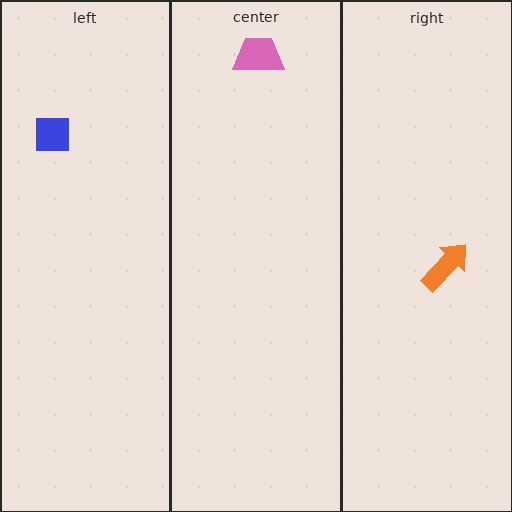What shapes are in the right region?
The orange arrow.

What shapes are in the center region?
The pink trapezoid.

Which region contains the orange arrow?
The right region.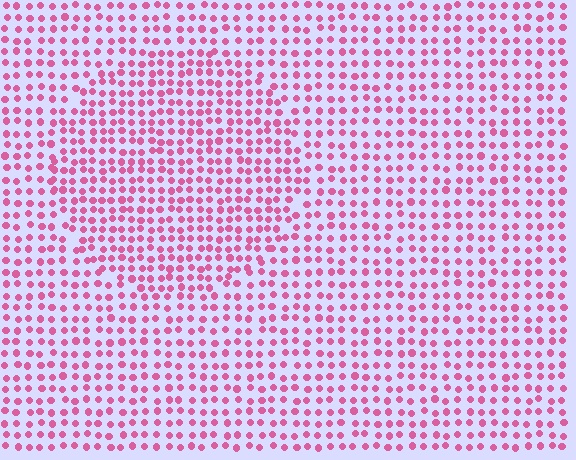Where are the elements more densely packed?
The elements are more densely packed inside the circle boundary.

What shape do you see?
I see a circle.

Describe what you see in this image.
The image contains small pink elements arranged at two different densities. A circle-shaped region is visible where the elements are more densely packed than the surrounding area.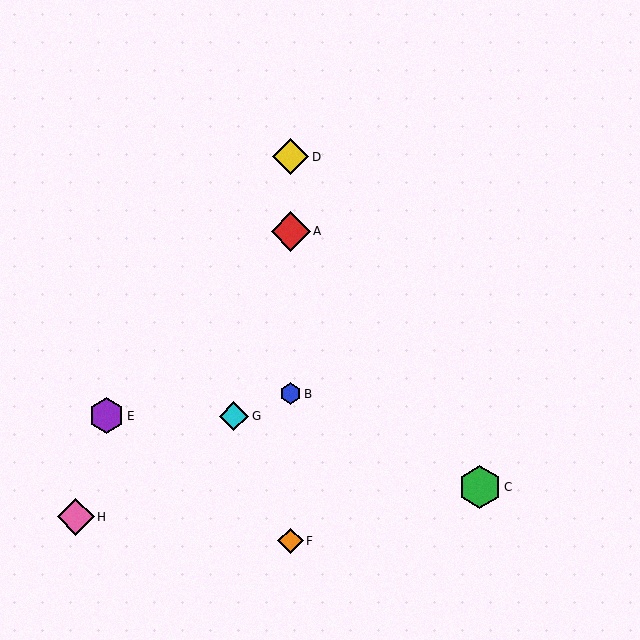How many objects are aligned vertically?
4 objects (A, B, D, F) are aligned vertically.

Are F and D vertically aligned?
Yes, both are at x≈291.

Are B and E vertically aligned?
No, B is at x≈291 and E is at x≈106.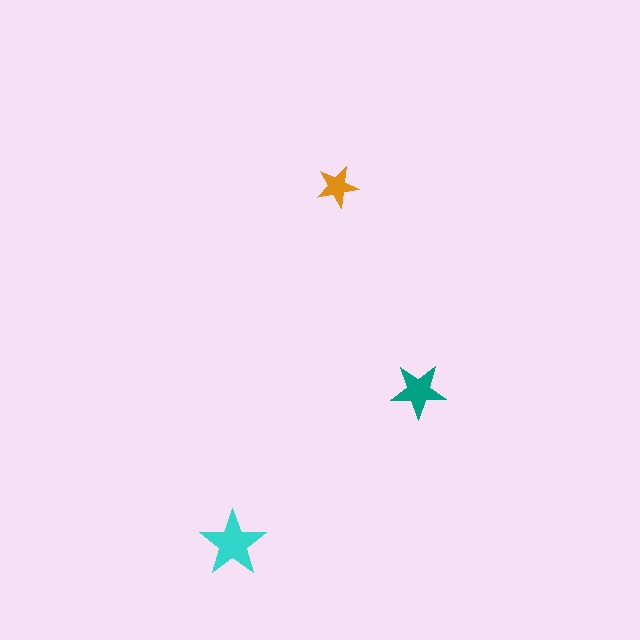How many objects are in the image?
There are 3 objects in the image.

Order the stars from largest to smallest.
the cyan one, the teal one, the orange one.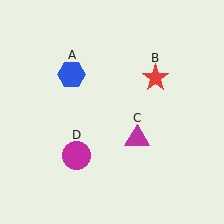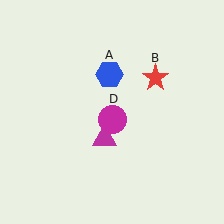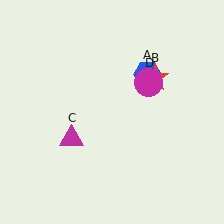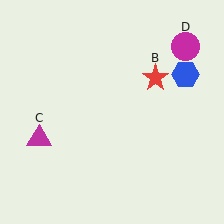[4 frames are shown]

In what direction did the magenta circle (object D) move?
The magenta circle (object D) moved up and to the right.